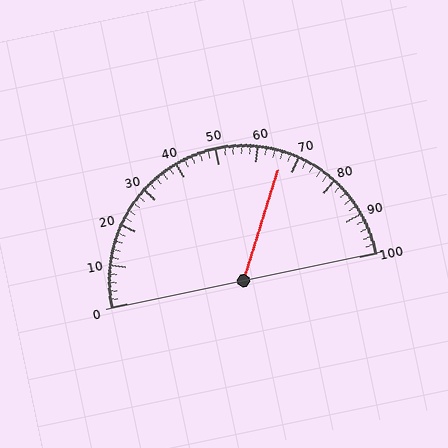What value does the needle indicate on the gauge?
The needle indicates approximately 66.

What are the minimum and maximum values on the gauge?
The gauge ranges from 0 to 100.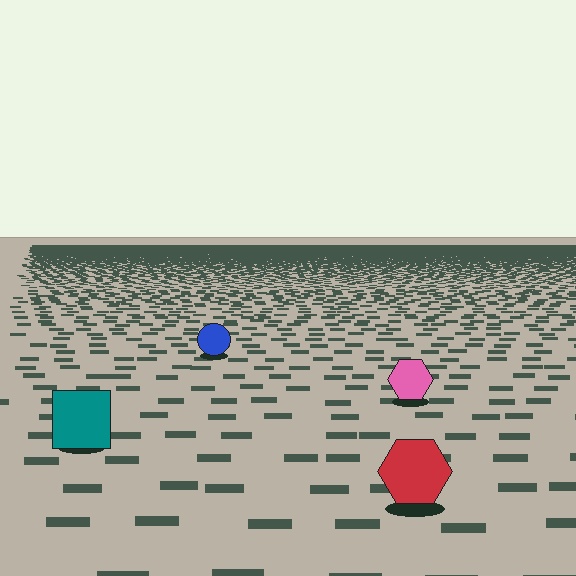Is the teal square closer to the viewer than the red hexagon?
No. The red hexagon is closer — you can tell from the texture gradient: the ground texture is coarser near it.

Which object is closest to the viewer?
The red hexagon is closest. The texture marks near it are larger and more spread out.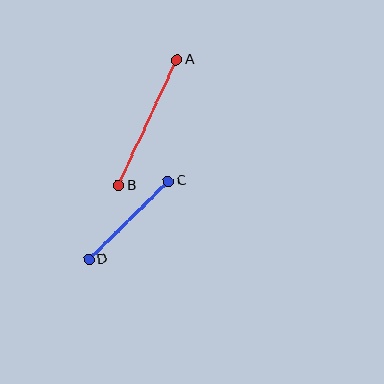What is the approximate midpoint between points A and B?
The midpoint is at approximately (148, 123) pixels.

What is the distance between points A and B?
The distance is approximately 139 pixels.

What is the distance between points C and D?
The distance is approximately 112 pixels.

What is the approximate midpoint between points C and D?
The midpoint is at approximately (128, 220) pixels.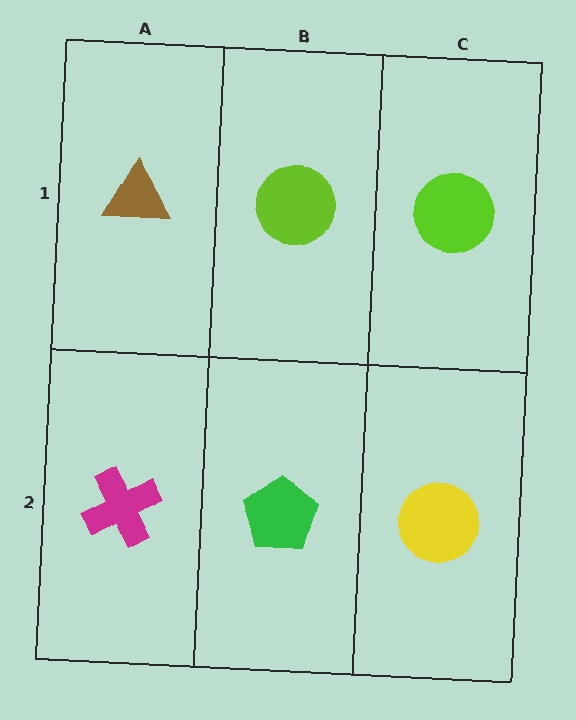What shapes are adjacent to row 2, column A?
A brown triangle (row 1, column A), a green pentagon (row 2, column B).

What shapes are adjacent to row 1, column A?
A magenta cross (row 2, column A), a lime circle (row 1, column B).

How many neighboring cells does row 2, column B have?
3.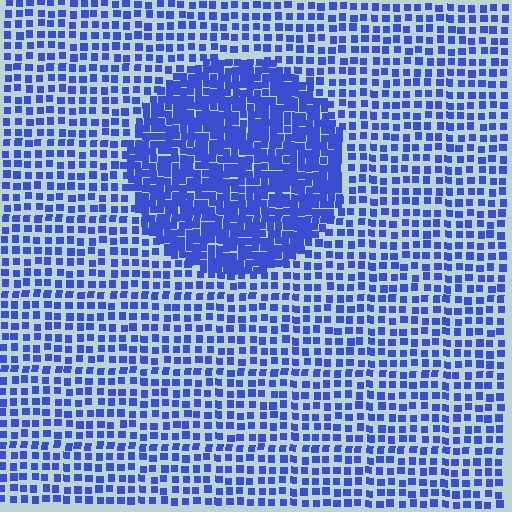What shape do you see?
I see a circle.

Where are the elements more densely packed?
The elements are more densely packed inside the circle boundary.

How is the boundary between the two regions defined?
The boundary is defined by a change in element density (approximately 2.1x ratio). All elements are the same color, size, and shape.